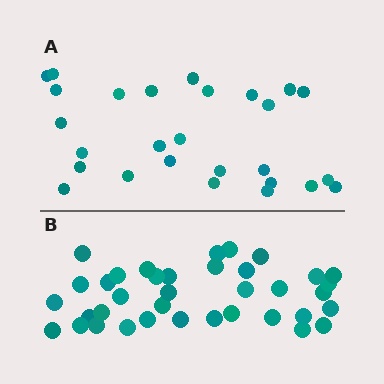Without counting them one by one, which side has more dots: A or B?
Region B (the bottom region) has more dots.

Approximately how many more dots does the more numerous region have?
Region B has roughly 10 or so more dots than region A.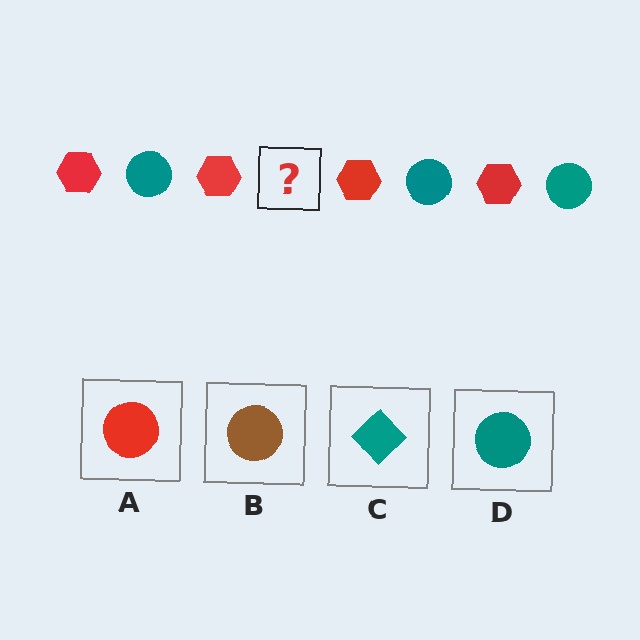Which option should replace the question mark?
Option D.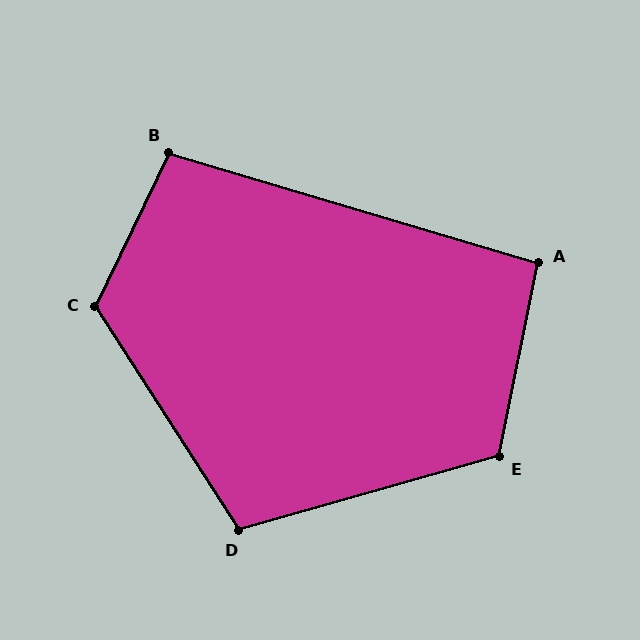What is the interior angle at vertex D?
Approximately 107 degrees (obtuse).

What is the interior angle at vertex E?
Approximately 117 degrees (obtuse).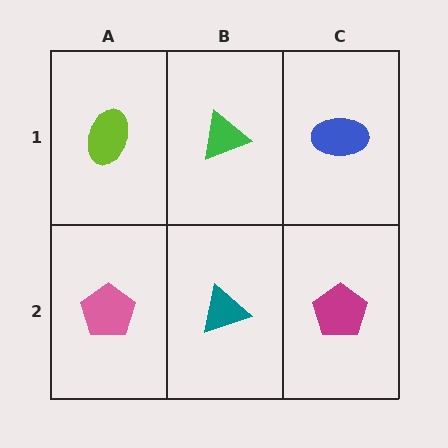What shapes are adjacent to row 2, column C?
A blue ellipse (row 1, column C), a teal triangle (row 2, column B).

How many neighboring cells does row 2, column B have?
3.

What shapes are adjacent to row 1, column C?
A magenta pentagon (row 2, column C), a green triangle (row 1, column B).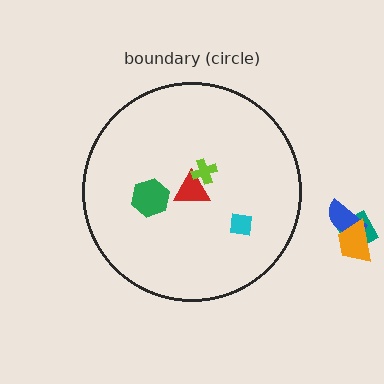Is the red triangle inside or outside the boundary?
Inside.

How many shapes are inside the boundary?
4 inside, 3 outside.